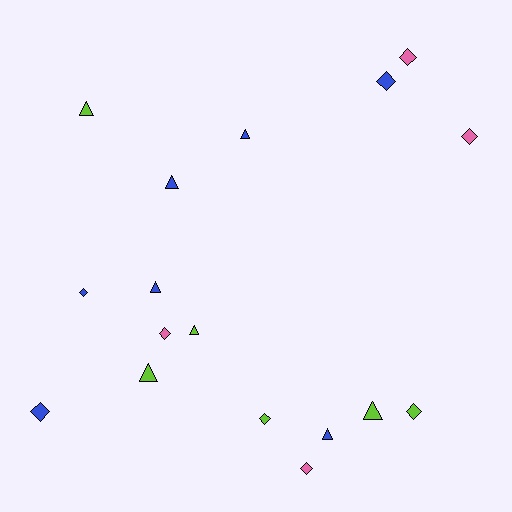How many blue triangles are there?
There are 4 blue triangles.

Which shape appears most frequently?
Diamond, with 9 objects.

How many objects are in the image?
There are 17 objects.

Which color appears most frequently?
Blue, with 7 objects.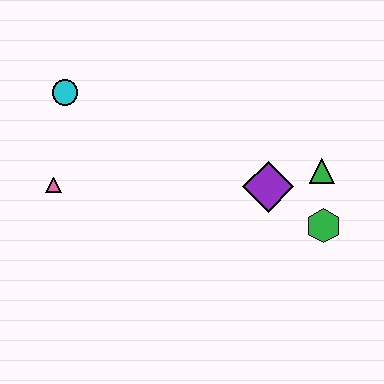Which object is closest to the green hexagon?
The green triangle is closest to the green hexagon.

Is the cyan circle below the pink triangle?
No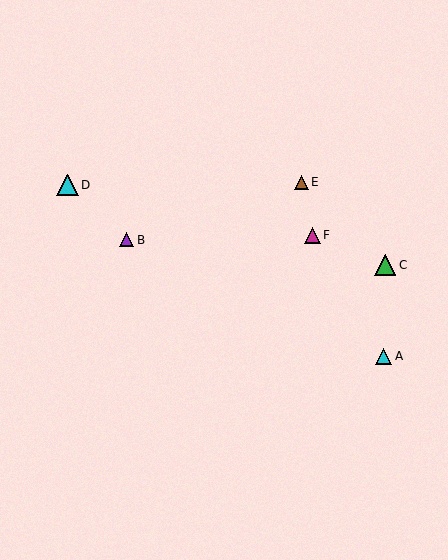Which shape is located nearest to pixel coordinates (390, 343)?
The cyan triangle (labeled A) at (383, 356) is nearest to that location.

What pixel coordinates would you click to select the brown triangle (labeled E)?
Click at (301, 182) to select the brown triangle E.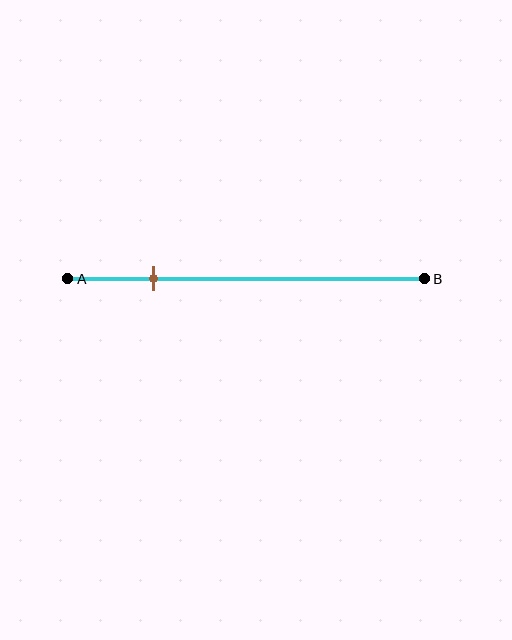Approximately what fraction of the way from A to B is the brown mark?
The brown mark is approximately 25% of the way from A to B.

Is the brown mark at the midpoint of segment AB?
No, the mark is at about 25% from A, not at the 50% midpoint.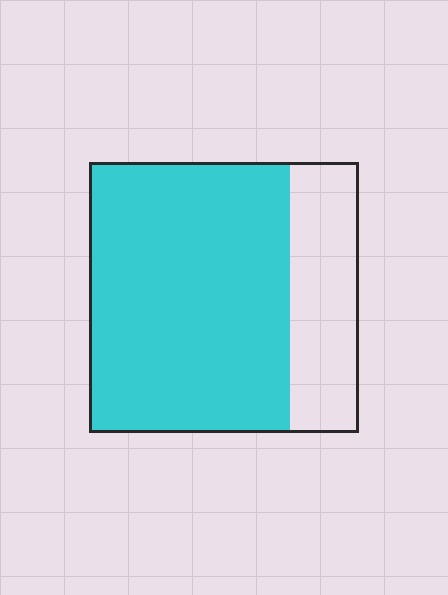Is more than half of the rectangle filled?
Yes.